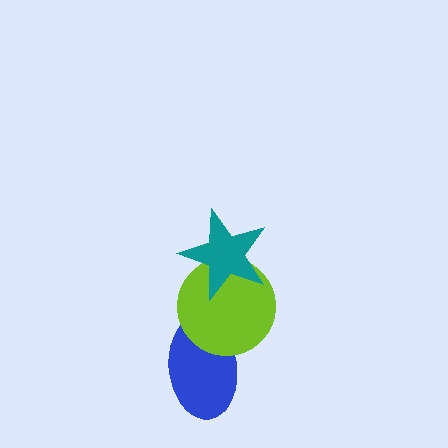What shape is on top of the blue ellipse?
The lime circle is on top of the blue ellipse.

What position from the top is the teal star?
The teal star is 1st from the top.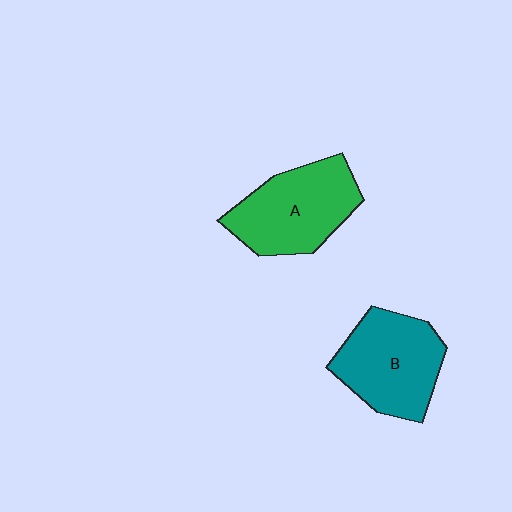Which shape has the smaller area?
Shape B (teal).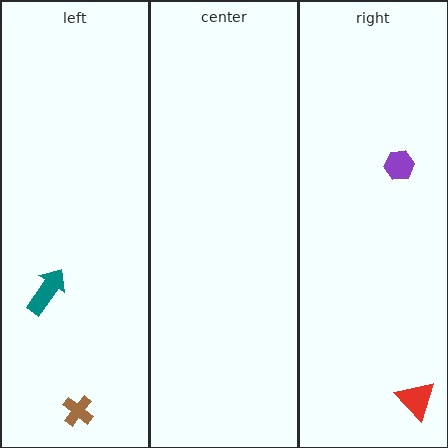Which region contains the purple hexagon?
The right region.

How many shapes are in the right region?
2.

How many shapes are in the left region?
2.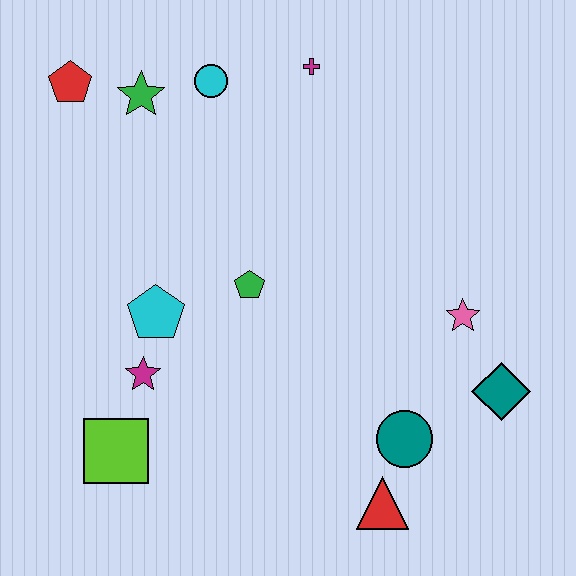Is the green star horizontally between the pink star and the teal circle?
No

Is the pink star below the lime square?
No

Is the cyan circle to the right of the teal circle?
No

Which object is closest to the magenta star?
The cyan pentagon is closest to the magenta star.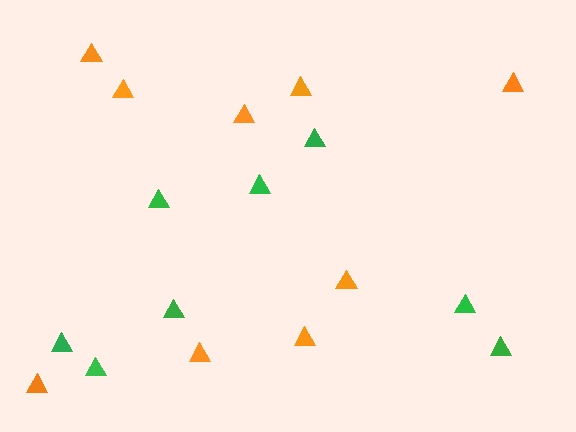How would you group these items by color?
There are 2 groups: one group of green triangles (8) and one group of orange triangles (9).